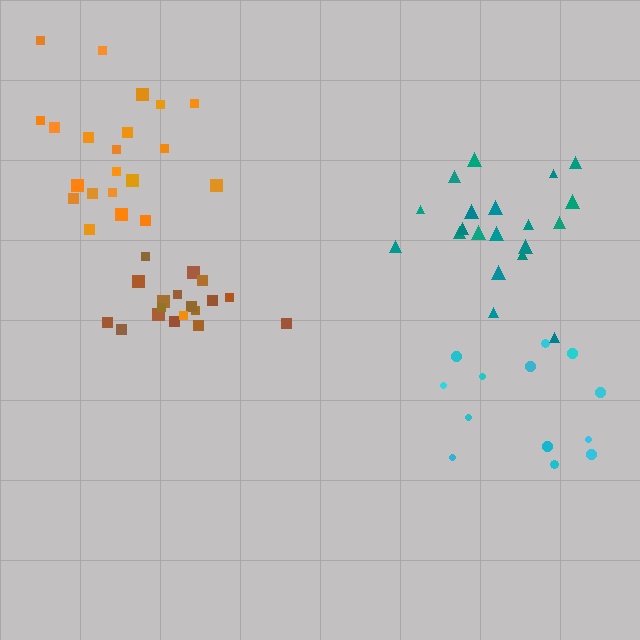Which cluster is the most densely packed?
Brown.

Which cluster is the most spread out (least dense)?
Orange.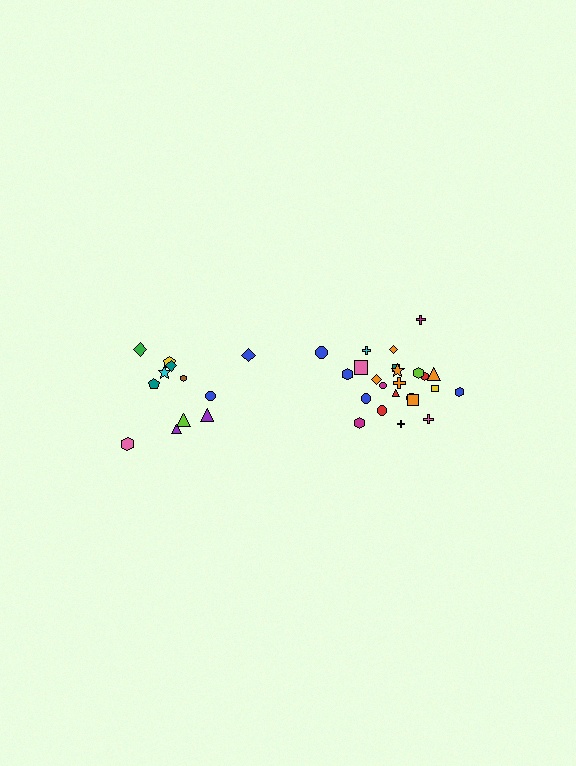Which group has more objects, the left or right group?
The right group.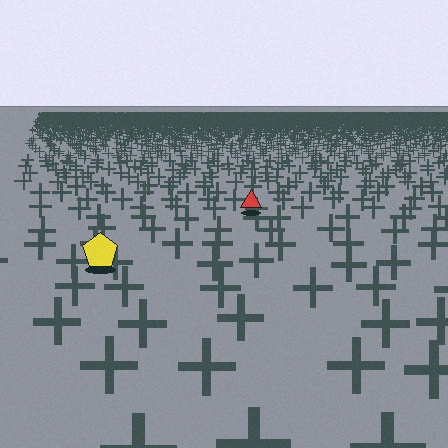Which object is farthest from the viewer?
The red triangle is farthest from the viewer. It appears smaller and the ground texture around it is denser.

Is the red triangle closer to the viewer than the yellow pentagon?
No. The yellow pentagon is closer — you can tell from the texture gradient: the ground texture is coarser near it.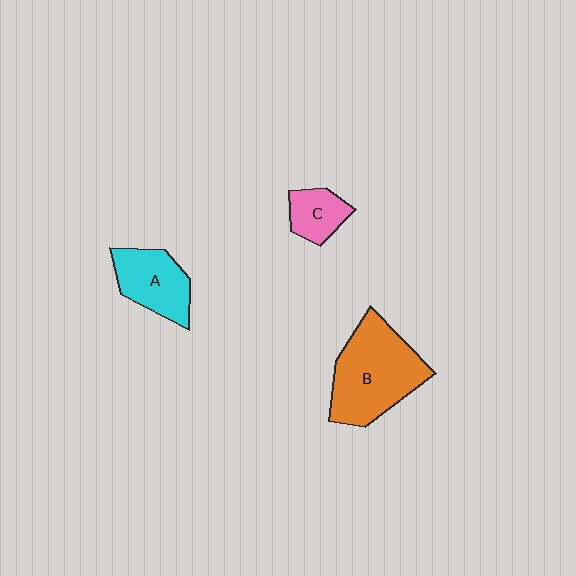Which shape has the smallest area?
Shape C (pink).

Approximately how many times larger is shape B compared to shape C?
Approximately 2.7 times.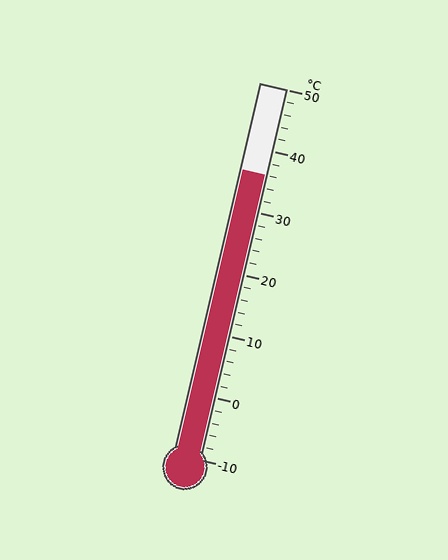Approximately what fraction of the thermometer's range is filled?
The thermometer is filled to approximately 75% of its range.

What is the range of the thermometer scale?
The thermometer scale ranges from -10°C to 50°C.